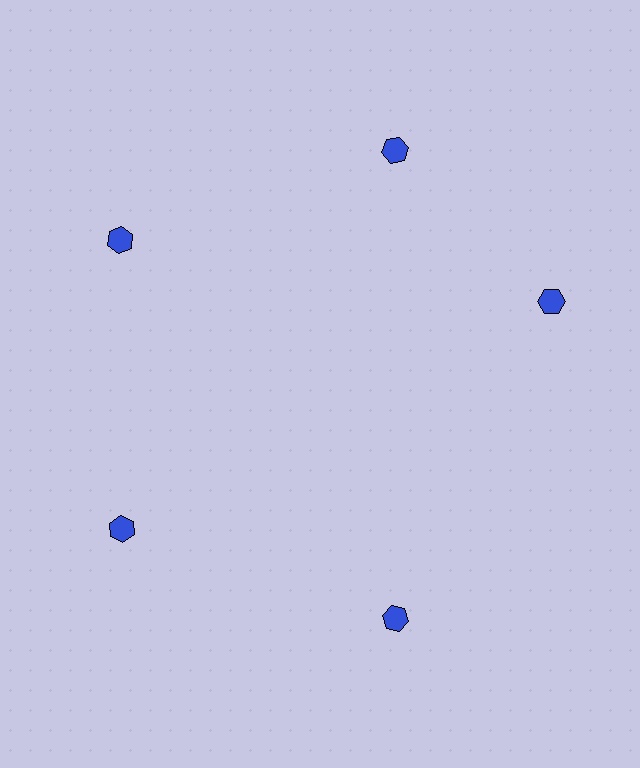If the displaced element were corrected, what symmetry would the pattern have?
It would have 5-fold rotational symmetry — the pattern would map onto itself every 72 degrees.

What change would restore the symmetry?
The symmetry would be restored by rotating it back into even spacing with its neighbors so that all 5 hexagons sit at equal angles and equal distance from the center.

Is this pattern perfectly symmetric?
No. The 5 blue hexagons are arranged in a ring, but one element near the 3 o'clock position is rotated out of alignment along the ring, breaking the 5-fold rotational symmetry.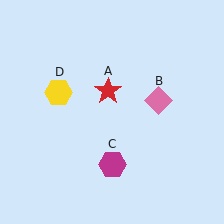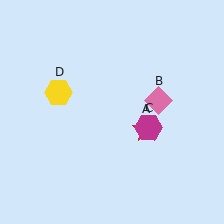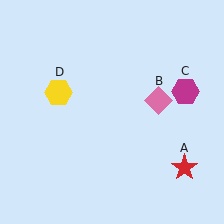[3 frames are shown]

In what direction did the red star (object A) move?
The red star (object A) moved down and to the right.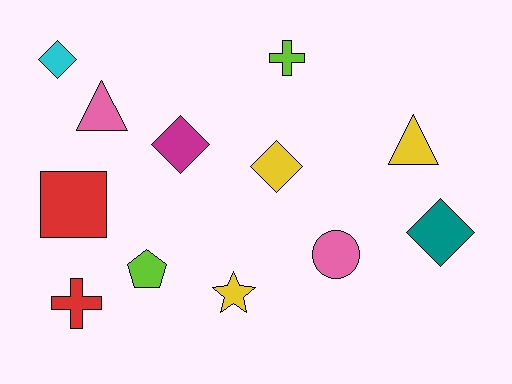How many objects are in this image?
There are 12 objects.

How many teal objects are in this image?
There is 1 teal object.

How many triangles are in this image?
There are 2 triangles.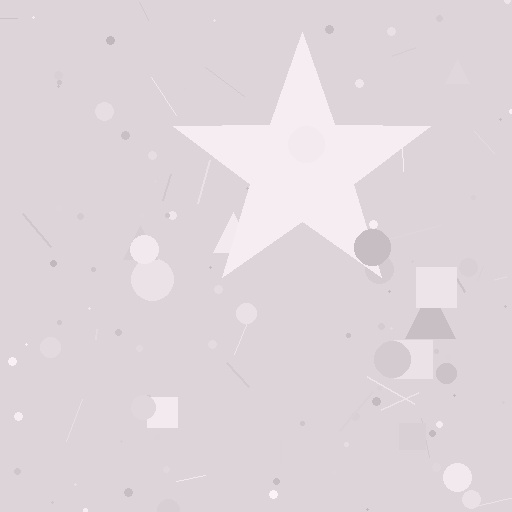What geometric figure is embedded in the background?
A star is embedded in the background.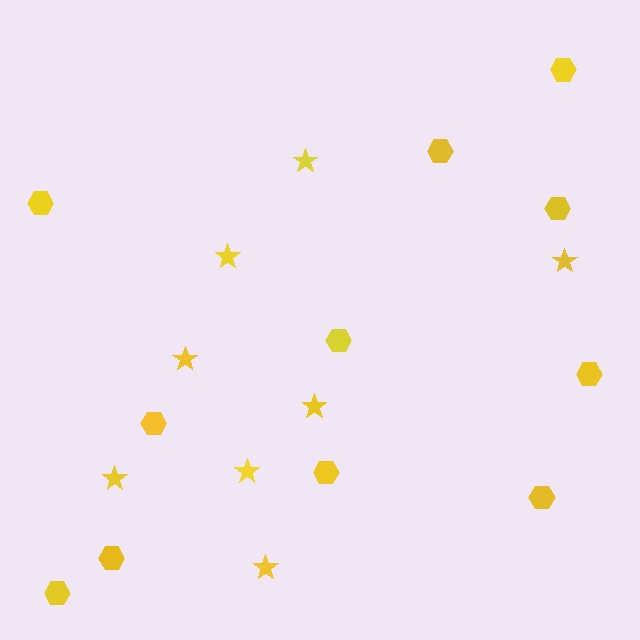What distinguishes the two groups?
There are 2 groups: one group of hexagons (11) and one group of stars (8).